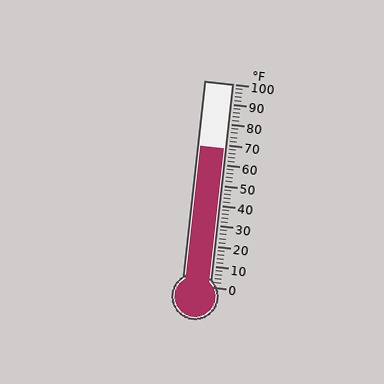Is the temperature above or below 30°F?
The temperature is above 30°F.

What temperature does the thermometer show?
The thermometer shows approximately 68°F.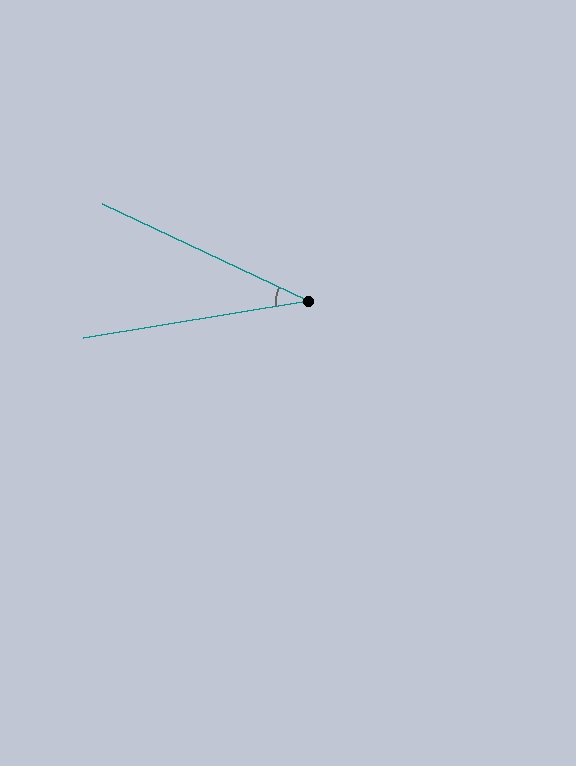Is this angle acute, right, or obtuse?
It is acute.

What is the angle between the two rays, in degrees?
Approximately 35 degrees.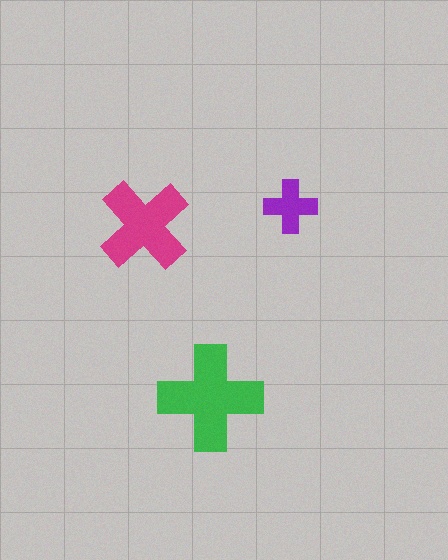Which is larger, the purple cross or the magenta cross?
The magenta one.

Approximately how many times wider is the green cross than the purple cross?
About 2 times wider.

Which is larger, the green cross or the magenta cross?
The green one.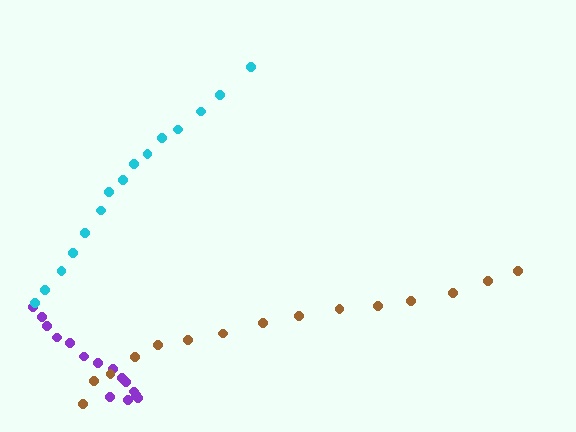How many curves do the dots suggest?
There are 3 distinct paths.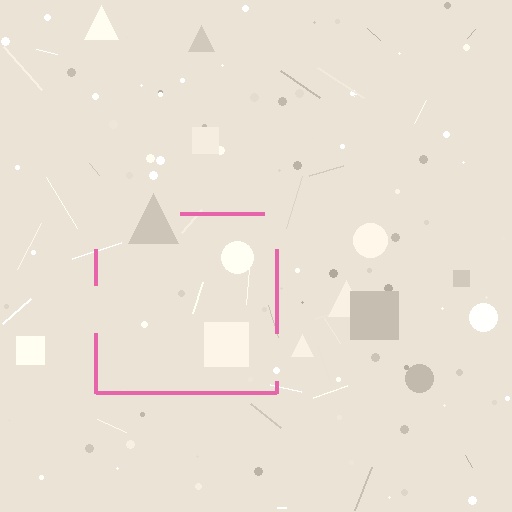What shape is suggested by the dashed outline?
The dashed outline suggests a square.